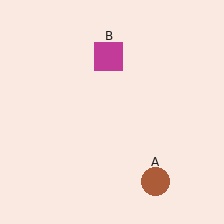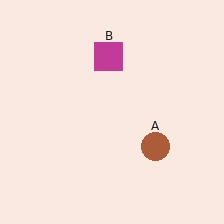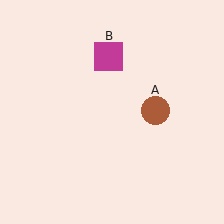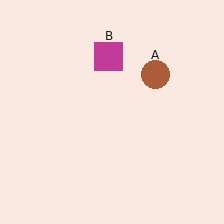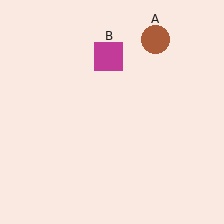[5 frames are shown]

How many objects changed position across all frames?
1 object changed position: brown circle (object A).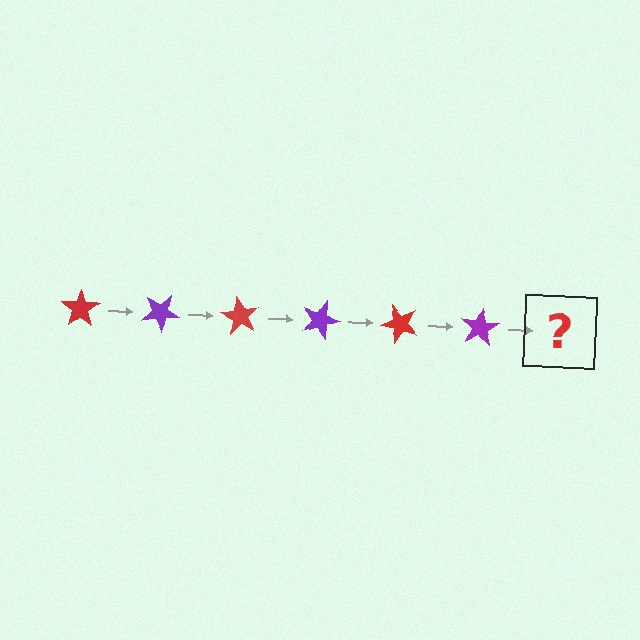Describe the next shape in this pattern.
It should be a red star, rotated 180 degrees from the start.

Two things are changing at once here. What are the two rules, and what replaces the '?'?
The two rules are that it rotates 30 degrees each step and the color cycles through red and purple. The '?' should be a red star, rotated 180 degrees from the start.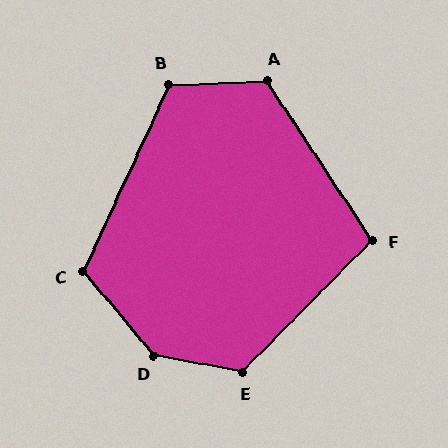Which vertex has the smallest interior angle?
F, at approximately 102 degrees.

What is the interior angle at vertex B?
Approximately 117 degrees (obtuse).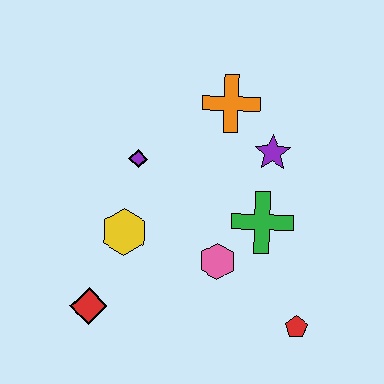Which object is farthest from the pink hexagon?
The orange cross is farthest from the pink hexagon.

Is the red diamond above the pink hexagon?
No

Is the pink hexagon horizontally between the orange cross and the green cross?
No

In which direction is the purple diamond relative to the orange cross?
The purple diamond is to the left of the orange cross.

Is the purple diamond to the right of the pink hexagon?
No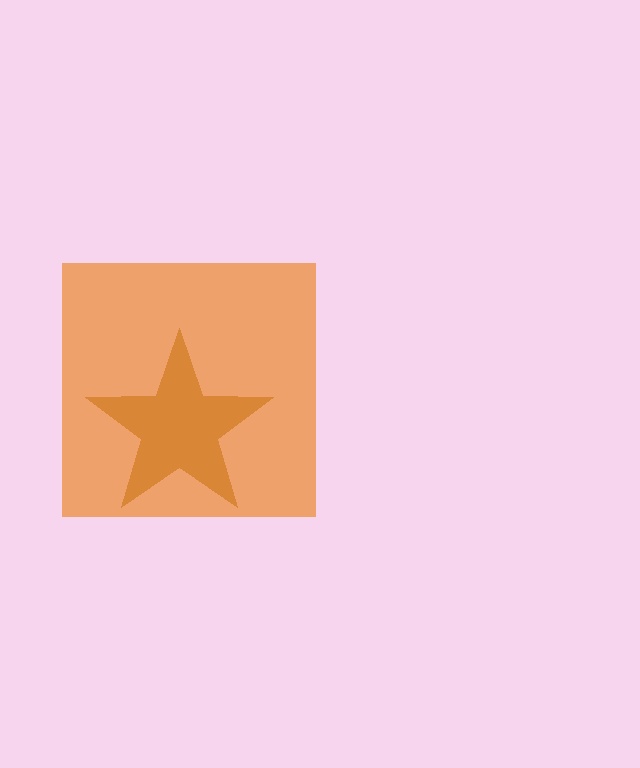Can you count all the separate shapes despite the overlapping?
Yes, there are 2 separate shapes.